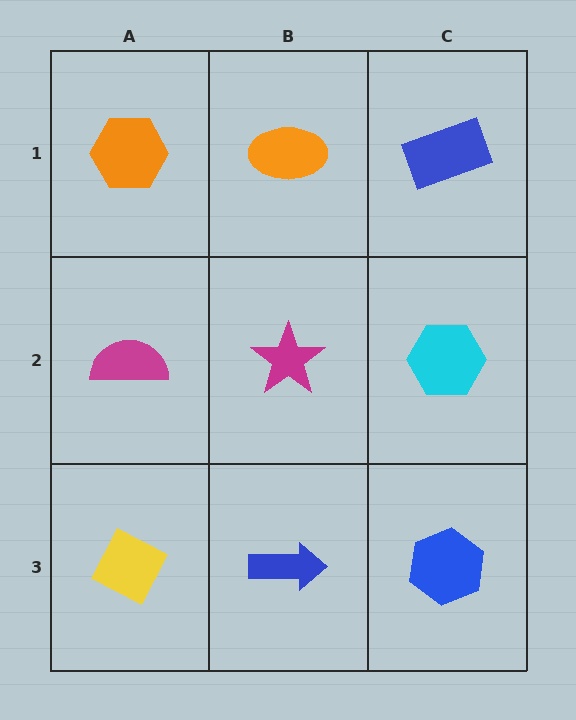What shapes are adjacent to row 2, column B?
An orange ellipse (row 1, column B), a blue arrow (row 3, column B), a magenta semicircle (row 2, column A), a cyan hexagon (row 2, column C).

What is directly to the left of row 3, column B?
A yellow diamond.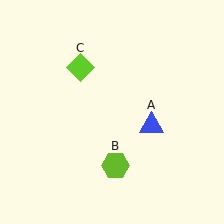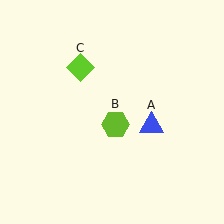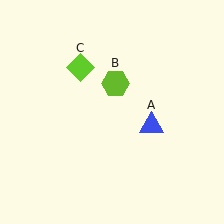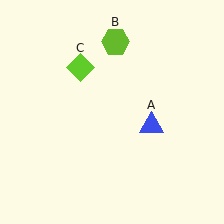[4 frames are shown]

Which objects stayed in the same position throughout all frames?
Blue triangle (object A) and lime diamond (object C) remained stationary.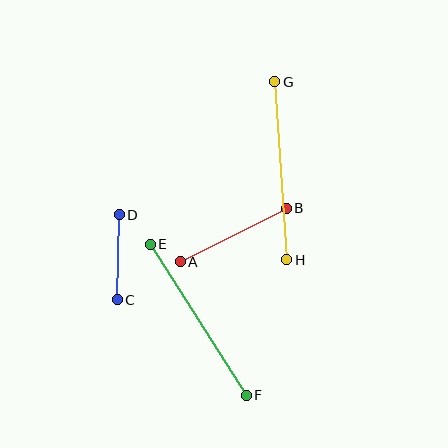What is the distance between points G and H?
The distance is approximately 178 pixels.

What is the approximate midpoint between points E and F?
The midpoint is at approximately (198, 320) pixels.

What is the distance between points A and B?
The distance is approximately 119 pixels.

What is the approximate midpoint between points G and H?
The midpoint is at approximately (281, 171) pixels.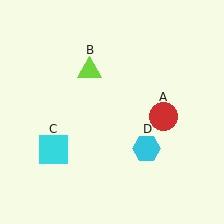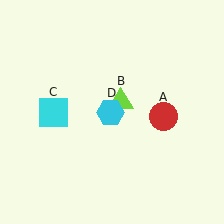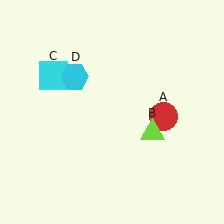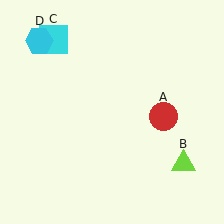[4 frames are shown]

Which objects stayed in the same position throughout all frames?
Red circle (object A) remained stationary.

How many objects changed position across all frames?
3 objects changed position: lime triangle (object B), cyan square (object C), cyan hexagon (object D).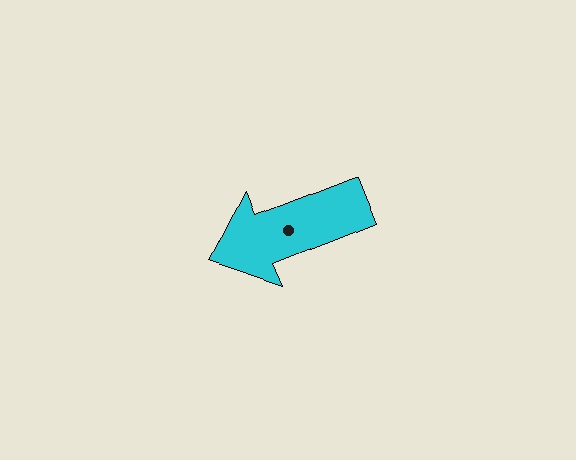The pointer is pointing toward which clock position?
Roughly 8 o'clock.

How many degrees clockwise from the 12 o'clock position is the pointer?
Approximately 248 degrees.